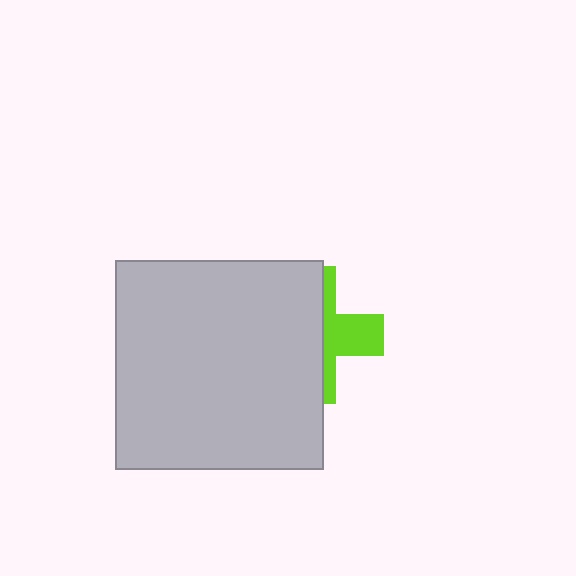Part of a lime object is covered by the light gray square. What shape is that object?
It is a cross.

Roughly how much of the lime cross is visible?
A small part of it is visible (roughly 37%).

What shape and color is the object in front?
The object in front is a light gray square.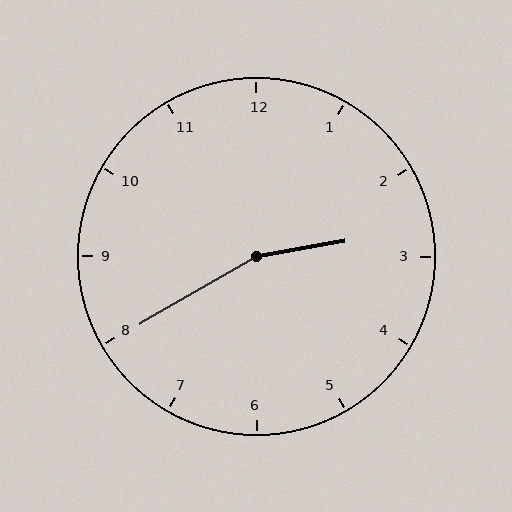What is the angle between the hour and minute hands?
Approximately 160 degrees.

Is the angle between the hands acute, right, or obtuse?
It is obtuse.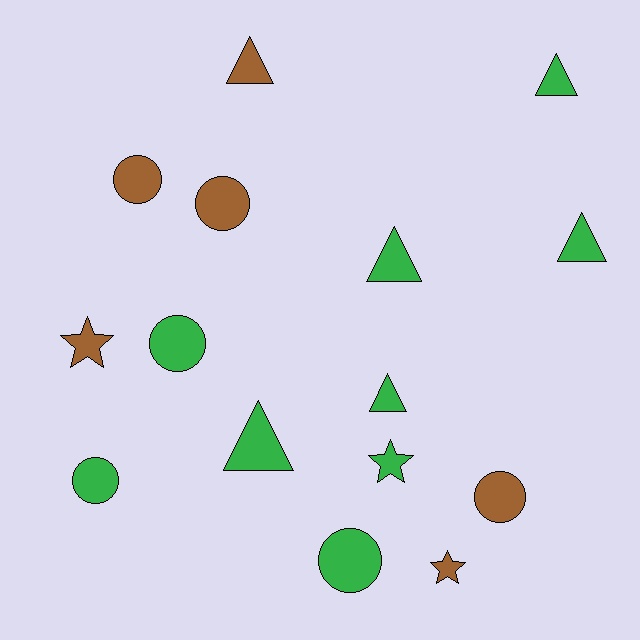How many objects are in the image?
There are 15 objects.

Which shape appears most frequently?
Circle, with 6 objects.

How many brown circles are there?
There are 3 brown circles.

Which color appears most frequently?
Green, with 9 objects.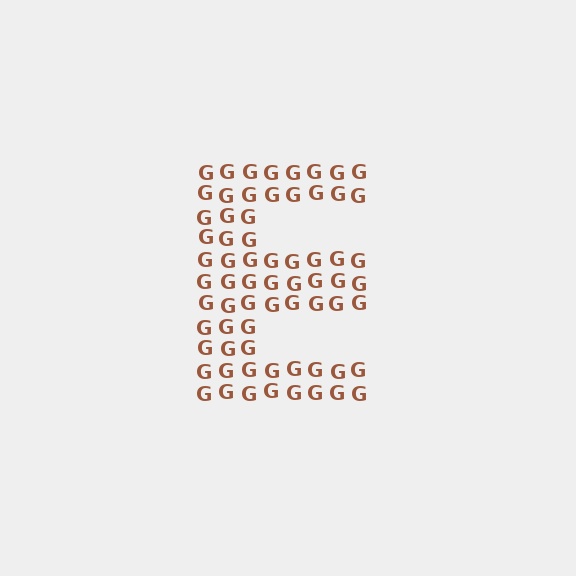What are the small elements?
The small elements are letter G's.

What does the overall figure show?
The overall figure shows the letter E.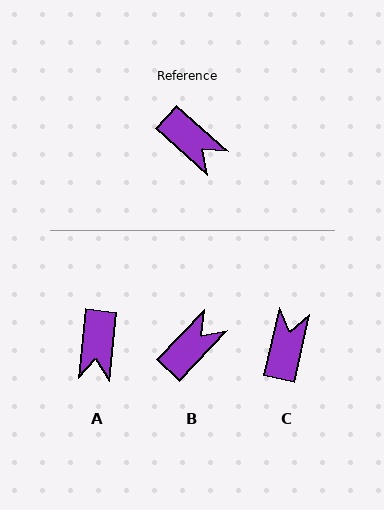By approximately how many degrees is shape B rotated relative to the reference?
Approximately 88 degrees counter-clockwise.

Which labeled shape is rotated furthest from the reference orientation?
C, about 119 degrees away.